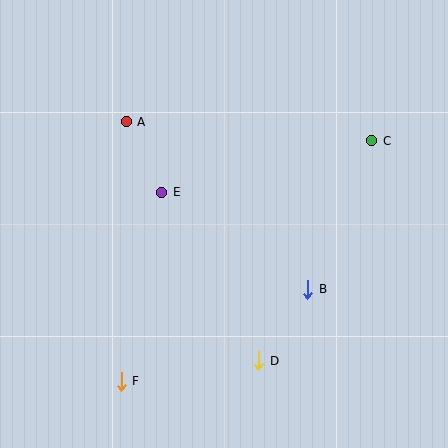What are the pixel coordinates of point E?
Point E is at (162, 192).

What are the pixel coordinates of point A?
Point A is at (126, 122).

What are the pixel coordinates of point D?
Point D is at (259, 361).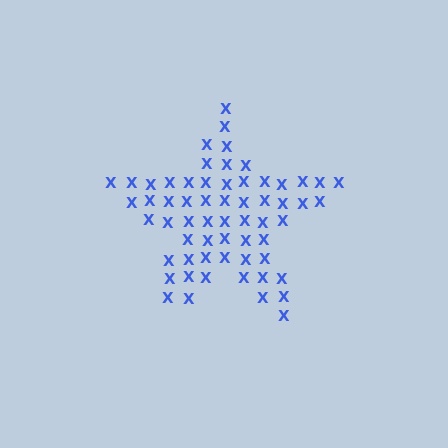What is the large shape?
The large shape is a star.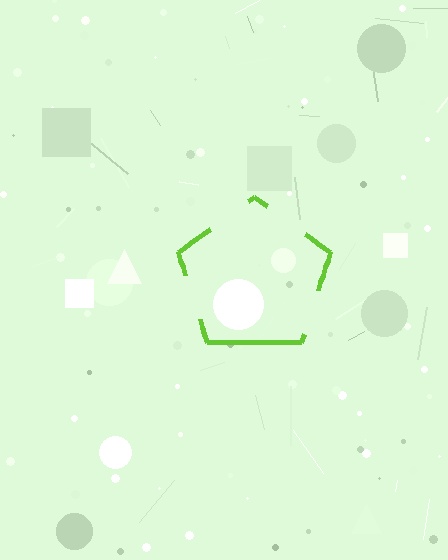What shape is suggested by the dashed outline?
The dashed outline suggests a pentagon.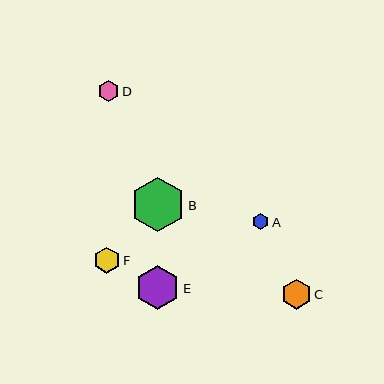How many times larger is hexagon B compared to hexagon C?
Hexagon B is approximately 1.8 times the size of hexagon C.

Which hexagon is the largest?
Hexagon B is the largest with a size of approximately 55 pixels.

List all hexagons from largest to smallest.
From largest to smallest: B, E, C, F, D, A.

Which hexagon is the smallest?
Hexagon A is the smallest with a size of approximately 16 pixels.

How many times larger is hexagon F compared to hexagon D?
Hexagon F is approximately 1.3 times the size of hexagon D.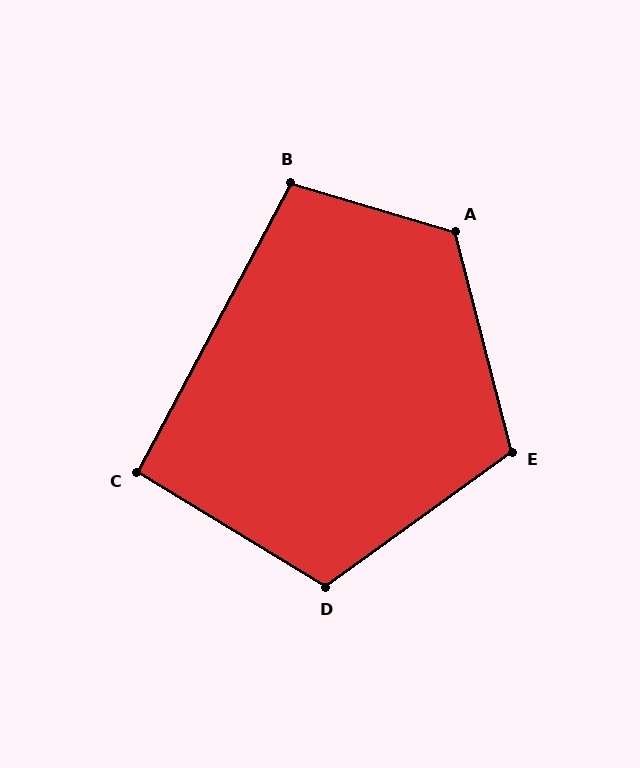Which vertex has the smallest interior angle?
C, at approximately 93 degrees.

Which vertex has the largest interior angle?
A, at approximately 121 degrees.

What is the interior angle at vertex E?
Approximately 111 degrees (obtuse).